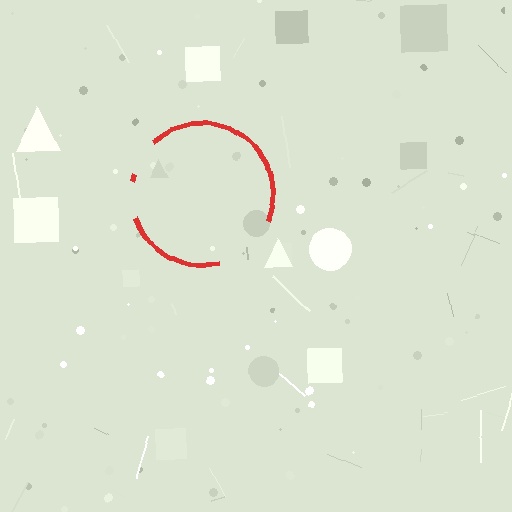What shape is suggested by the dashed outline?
The dashed outline suggests a circle.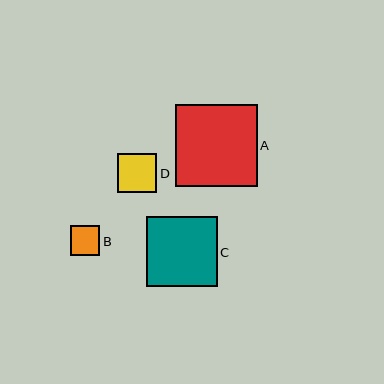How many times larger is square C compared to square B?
Square C is approximately 2.4 times the size of square B.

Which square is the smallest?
Square B is the smallest with a size of approximately 30 pixels.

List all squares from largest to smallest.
From largest to smallest: A, C, D, B.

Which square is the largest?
Square A is the largest with a size of approximately 81 pixels.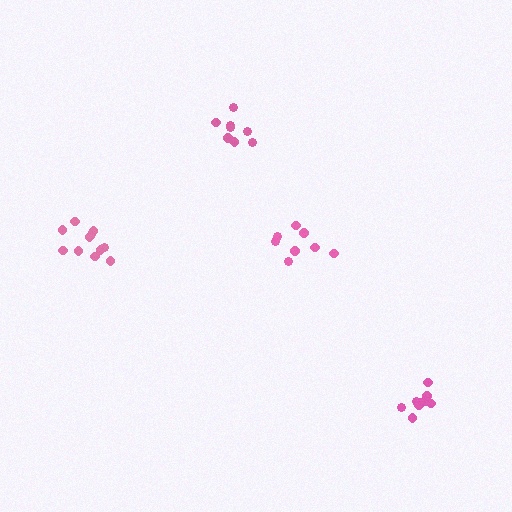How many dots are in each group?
Group 1: 9 dots, Group 2: 8 dots, Group 3: 11 dots, Group 4: 8 dots (36 total).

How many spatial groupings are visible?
There are 4 spatial groupings.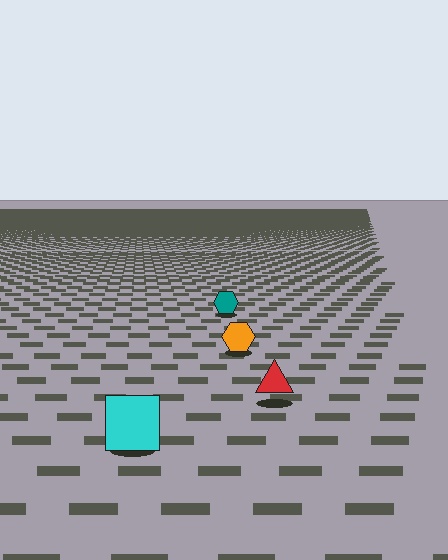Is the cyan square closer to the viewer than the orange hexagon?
Yes. The cyan square is closer — you can tell from the texture gradient: the ground texture is coarser near it.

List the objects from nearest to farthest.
From nearest to farthest: the cyan square, the red triangle, the orange hexagon, the teal hexagon.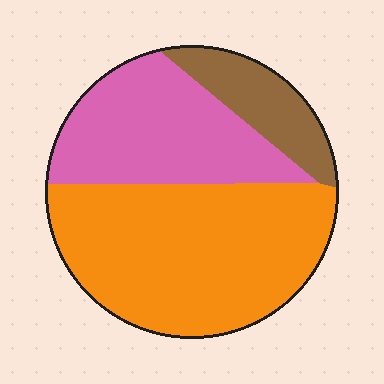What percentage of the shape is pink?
Pink covers roughly 30% of the shape.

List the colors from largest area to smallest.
From largest to smallest: orange, pink, brown.